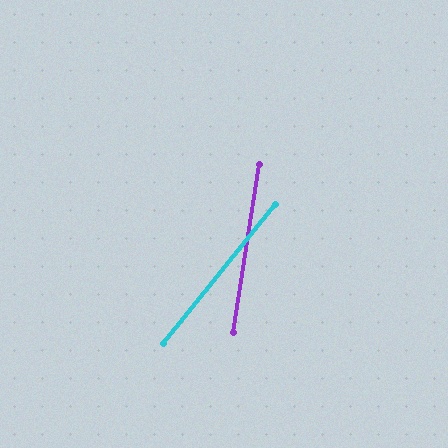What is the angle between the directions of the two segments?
Approximately 30 degrees.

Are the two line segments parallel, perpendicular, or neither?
Neither parallel nor perpendicular — they differ by about 30°.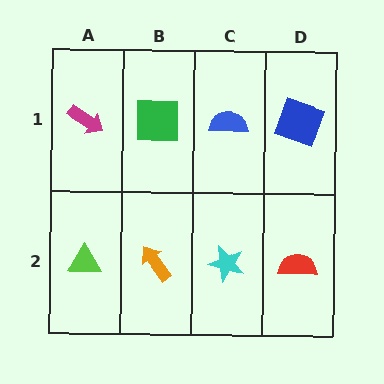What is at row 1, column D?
A blue square.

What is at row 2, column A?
A lime triangle.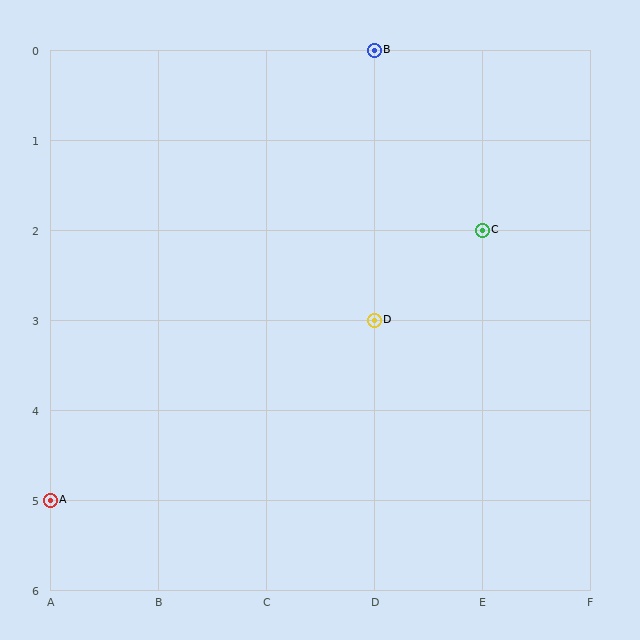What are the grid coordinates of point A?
Point A is at grid coordinates (A, 5).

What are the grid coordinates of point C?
Point C is at grid coordinates (E, 2).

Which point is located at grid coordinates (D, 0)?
Point B is at (D, 0).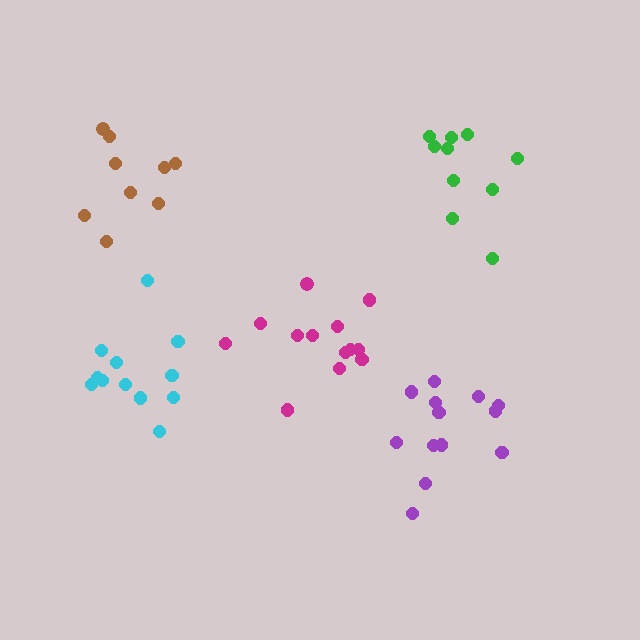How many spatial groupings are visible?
There are 5 spatial groupings.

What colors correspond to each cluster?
The clusters are colored: magenta, green, cyan, purple, brown.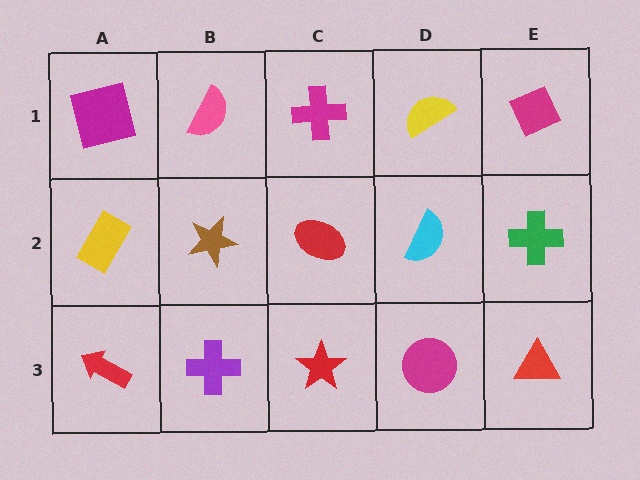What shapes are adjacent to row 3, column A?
A yellow rectangle (row 2, column A), a purple cross (row 3, column B).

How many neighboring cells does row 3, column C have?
3.